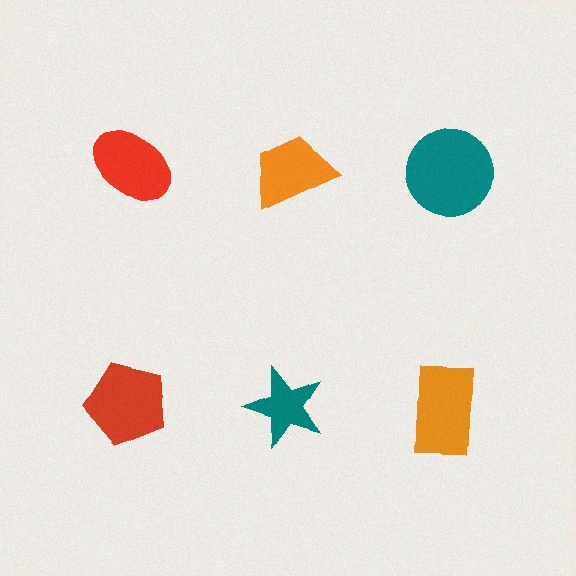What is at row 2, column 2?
A teal star.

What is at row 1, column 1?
A red ellipse.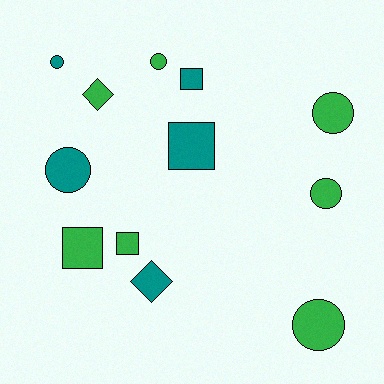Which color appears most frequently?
Green, with 7 objects.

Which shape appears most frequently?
Circle, with 6 objects.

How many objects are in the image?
There are 12 objects.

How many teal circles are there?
There are 2 teal circles.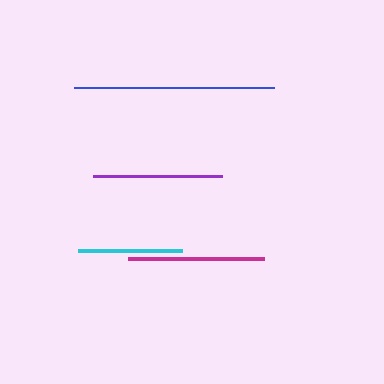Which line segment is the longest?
The blue line is the longest at approximately 201 pixels.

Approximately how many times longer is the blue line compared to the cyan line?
The blue line is approximately 1.9 times the length of the cyan line.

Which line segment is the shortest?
The cyan line is the shortest at approximately 104 pixels.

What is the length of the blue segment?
The blue segment is approximately 201 pixels long.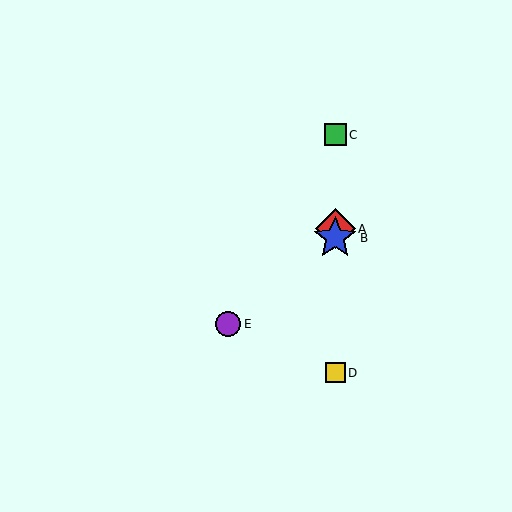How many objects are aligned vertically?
4 objects (A, B, C, D) are aligned vertically.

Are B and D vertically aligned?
Yes, both are at x≈335.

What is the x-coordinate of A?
Object A is at x≈335.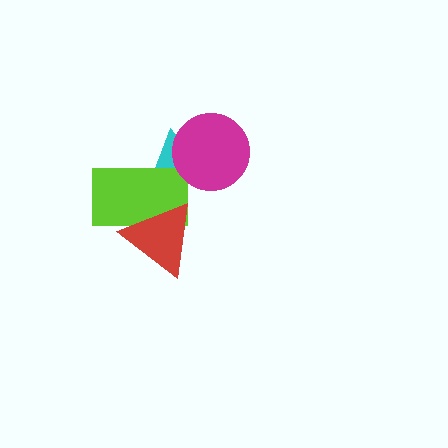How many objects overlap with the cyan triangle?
2 objects overlap with the cyan triangle.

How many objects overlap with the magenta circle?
1 object overlaps with the magenta circle.